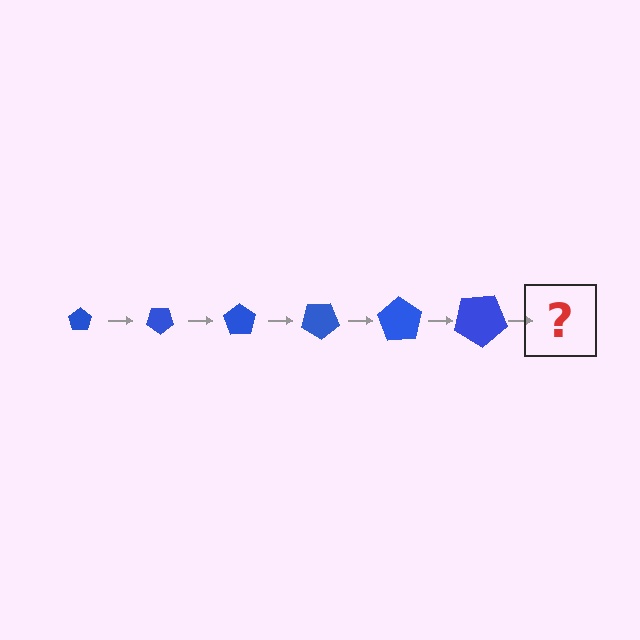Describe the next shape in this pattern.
It should be a pentagon, larger than the previous one and rotated 210 degrees from the start.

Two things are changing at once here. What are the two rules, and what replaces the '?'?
The two rules are that the pentagon grows larger each step and it rotates 35 degrees each step. The '?' should be a pentagon, larger than the previous one and rotated 210 degrees from the start.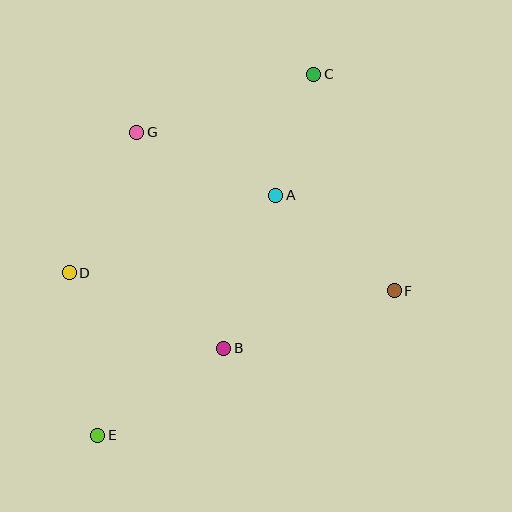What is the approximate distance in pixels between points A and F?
The distance between A and F is approximately 152 pixels.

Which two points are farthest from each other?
Points C and E are farthest from each other.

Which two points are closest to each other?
Points A and C are closest to each other.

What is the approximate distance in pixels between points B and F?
The distance between B and F is approximately 180 pixels.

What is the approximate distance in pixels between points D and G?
The distance between D and G is approximately 156 pixels.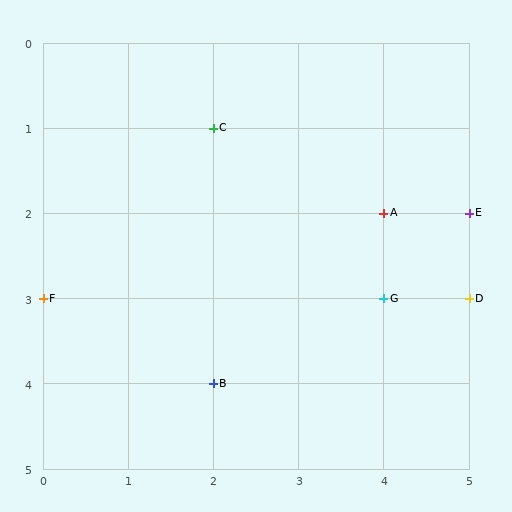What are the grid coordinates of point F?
Point F is at grid coordinates (0, 3).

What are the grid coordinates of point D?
Point D is at grid coordinates (5, 3).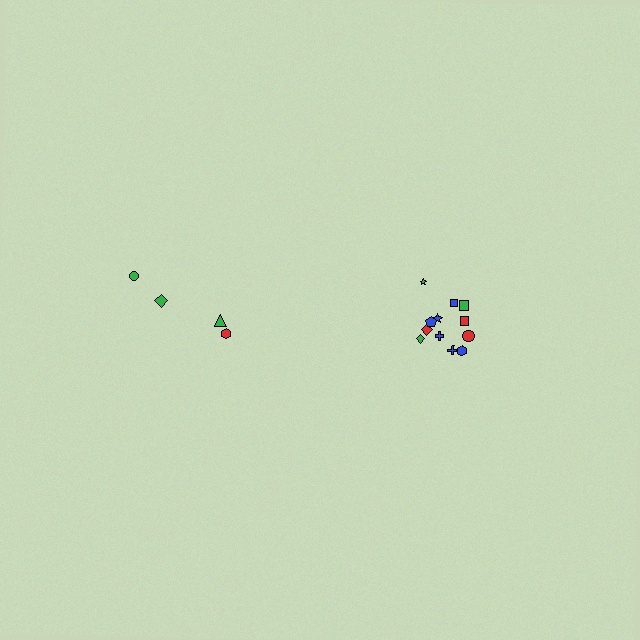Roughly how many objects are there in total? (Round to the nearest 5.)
Roughly 15 objects in total.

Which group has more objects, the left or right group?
The right group.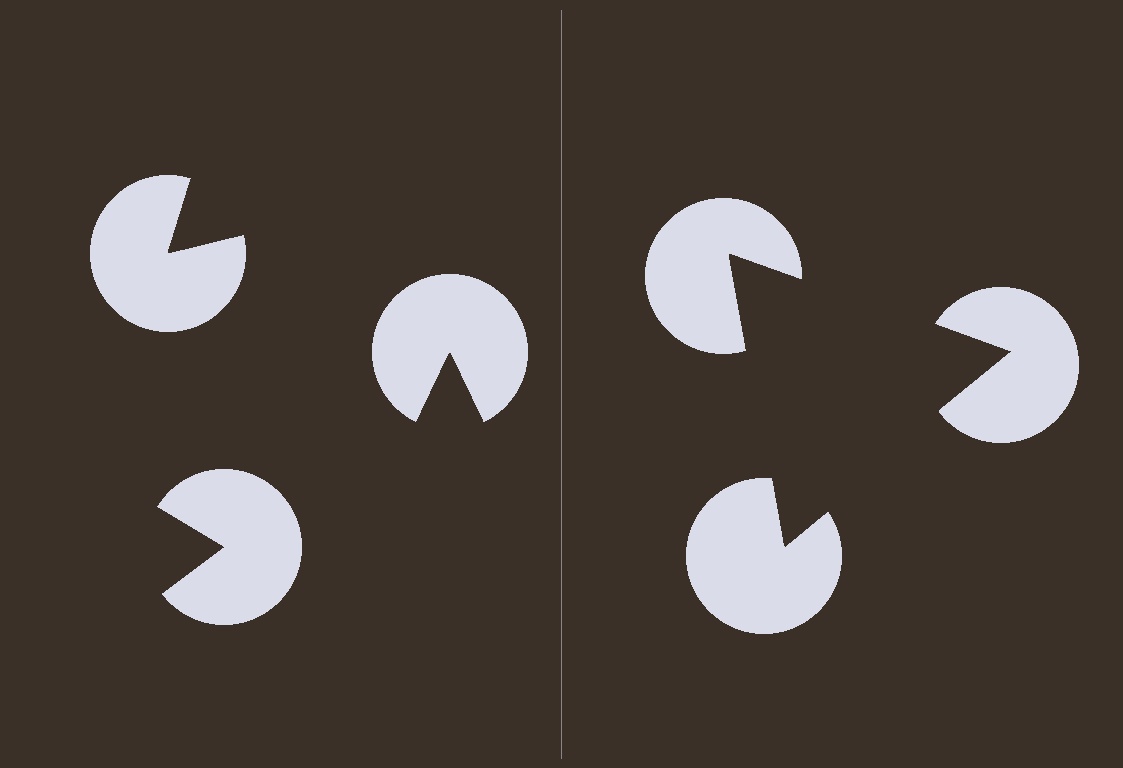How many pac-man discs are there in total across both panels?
6 — 3 on each side.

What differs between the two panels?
The pac-man discs are positioned identically on both sides; only the wedge orientations differ. On the right they align to a triangle; on the left they are misaligned.